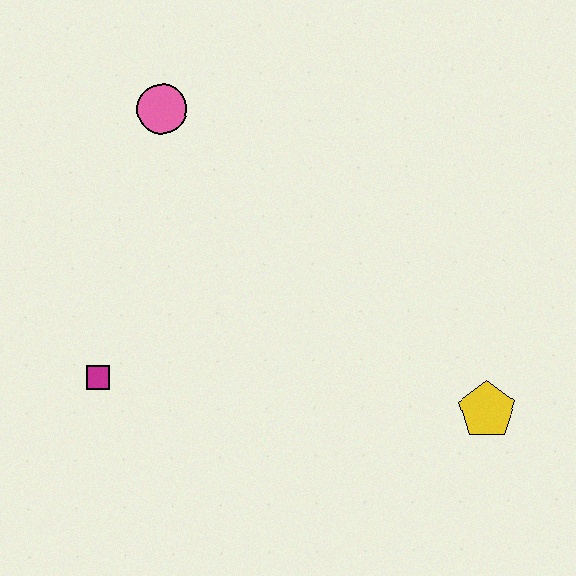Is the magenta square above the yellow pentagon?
Yes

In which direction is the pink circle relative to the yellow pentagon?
The pink circle is to the left of the yellow pentagon.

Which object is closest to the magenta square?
The pink circle is closest to the magenta square.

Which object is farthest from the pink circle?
The yellow pentagon is farthest from the pink circle.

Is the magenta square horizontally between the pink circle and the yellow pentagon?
No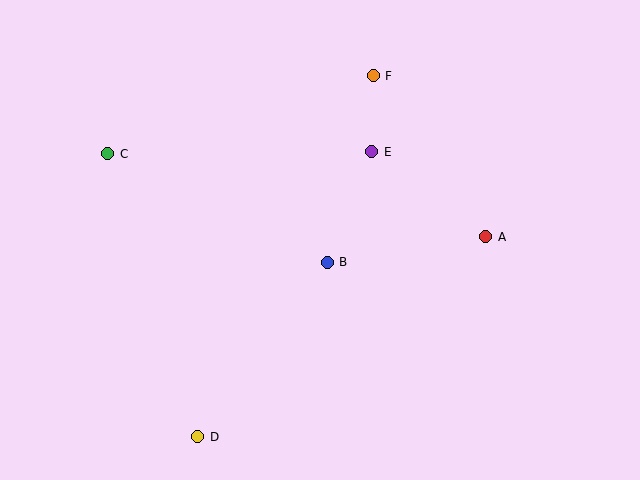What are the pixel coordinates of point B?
Point B is at (327, 262).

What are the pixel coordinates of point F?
Point F is at (373, 76).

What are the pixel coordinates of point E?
Point E is at (371, 152).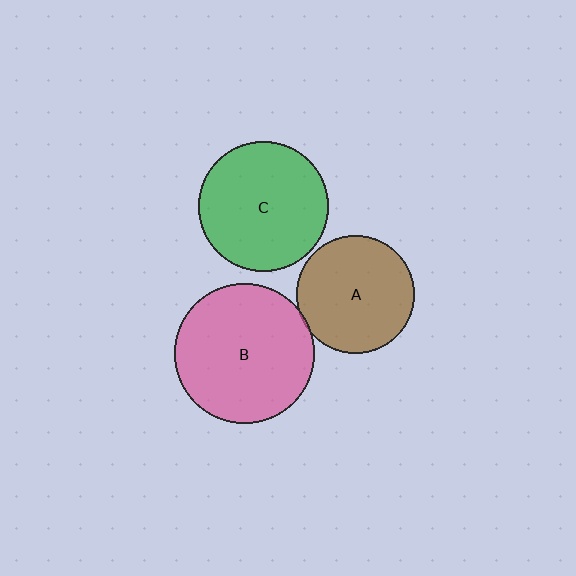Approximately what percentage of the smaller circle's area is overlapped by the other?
Approximately 5%.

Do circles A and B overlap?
Yes.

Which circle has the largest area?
Circle B (pink).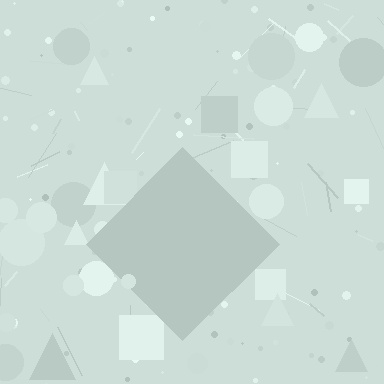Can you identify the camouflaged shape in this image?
The camouflaged shape is a diamond.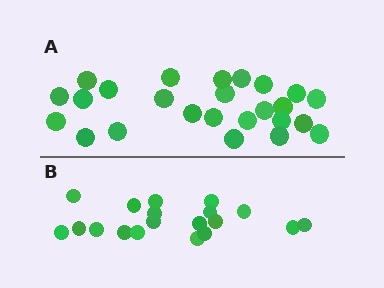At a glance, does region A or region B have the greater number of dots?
Region A (the top region) has more dots.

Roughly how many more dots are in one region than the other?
Region A has about 6 more dots than region B.